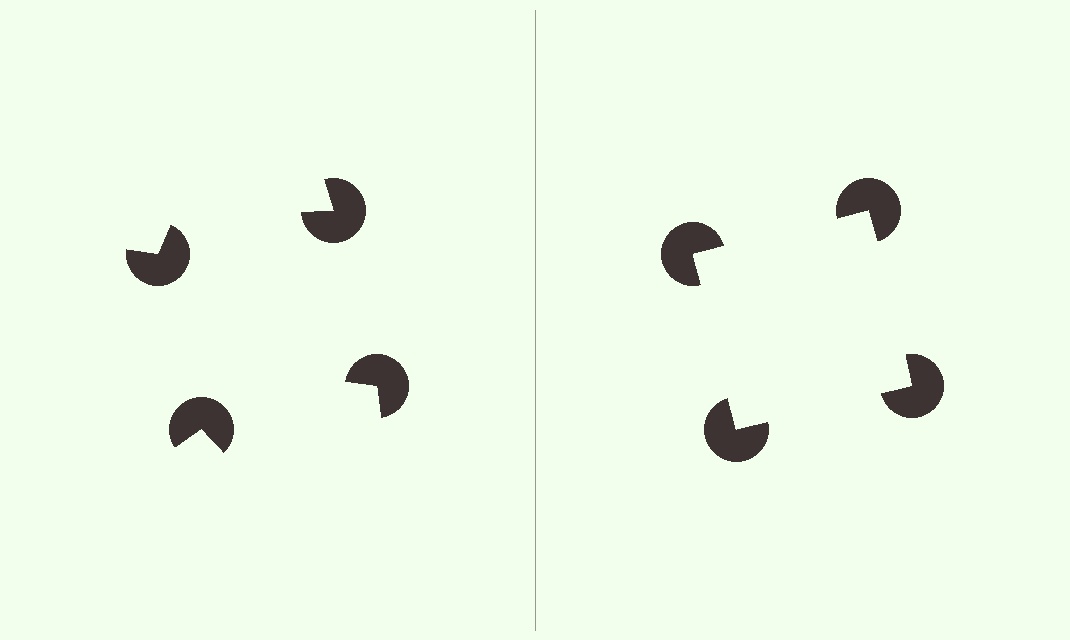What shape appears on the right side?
An illusory square.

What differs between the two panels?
The pac-man discs are positioned identically on both sides; only the wedge orientations differ. On the right they align to a square; on the left they are misaligned.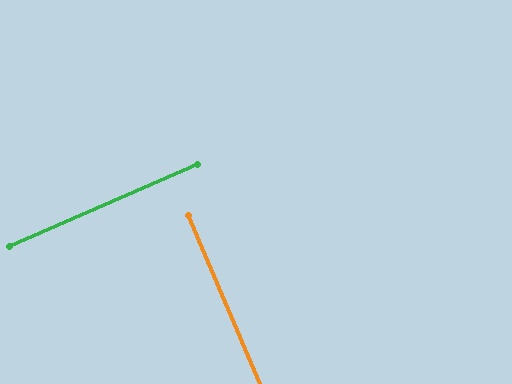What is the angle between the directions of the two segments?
Approximately 90 degrees.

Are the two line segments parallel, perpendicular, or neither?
Perpendicular — they meet at approximately 90°.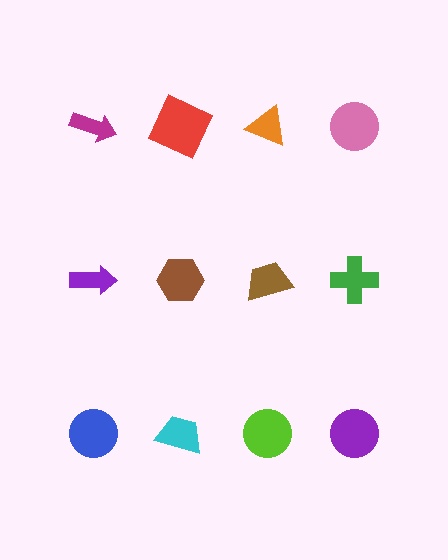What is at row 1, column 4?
A pink circle.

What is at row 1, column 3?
An orange triangle.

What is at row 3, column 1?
A blue circle.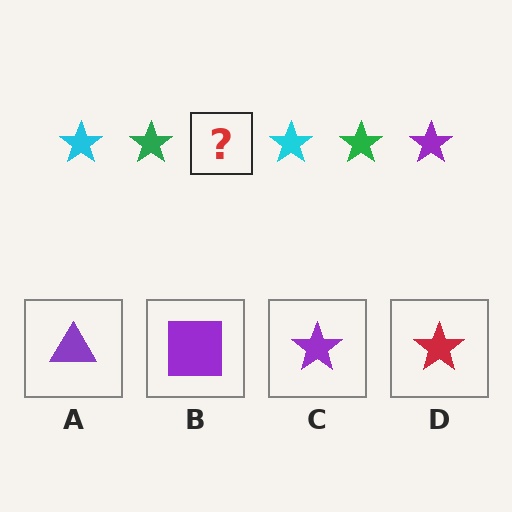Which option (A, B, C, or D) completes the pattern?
C.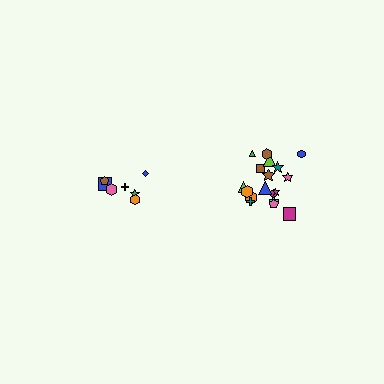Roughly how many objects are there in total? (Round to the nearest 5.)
Roughly 25 objects in total.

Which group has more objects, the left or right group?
The right group.